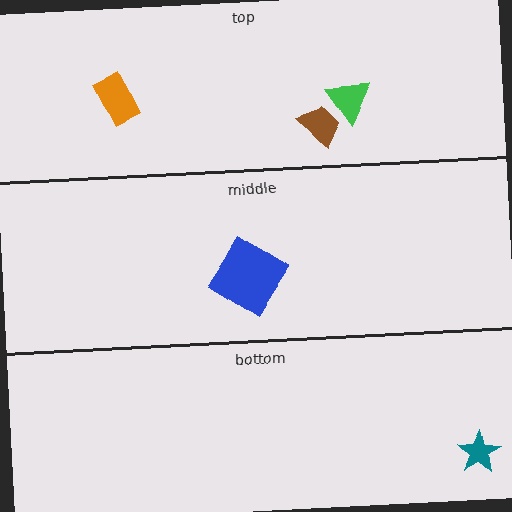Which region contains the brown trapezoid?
The top region.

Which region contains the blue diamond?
The middle region.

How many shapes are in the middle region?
1.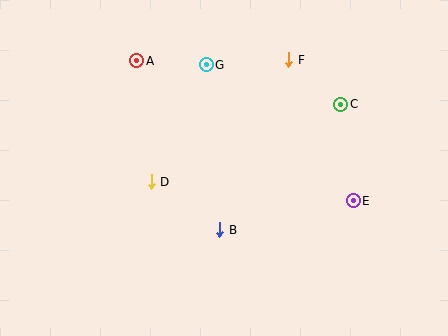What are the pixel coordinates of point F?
Point F is at (289, 60).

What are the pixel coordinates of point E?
Point E is at (353, 201).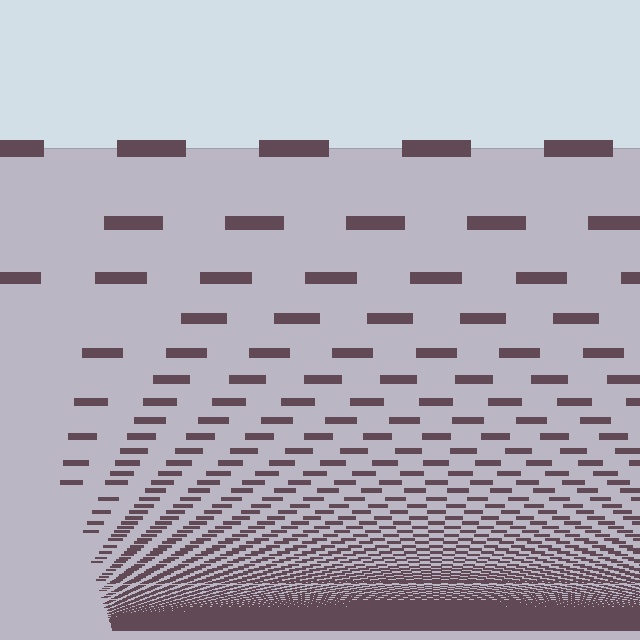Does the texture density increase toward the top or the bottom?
Density increases toward the bottom.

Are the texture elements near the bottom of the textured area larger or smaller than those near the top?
Smaller. The gradient is inverted — elements near the bottom are smaller and denser.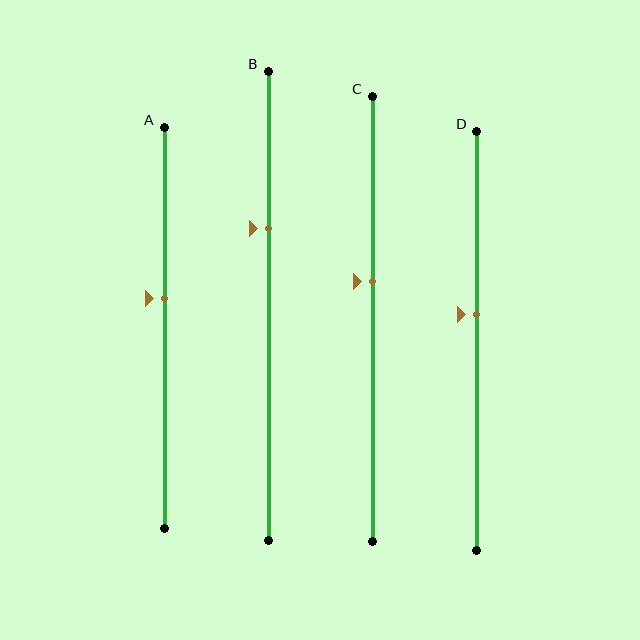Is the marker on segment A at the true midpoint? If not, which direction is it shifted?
No, the marker on segment A is shifted upward by about 7% of the segment length.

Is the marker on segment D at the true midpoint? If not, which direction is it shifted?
No, the marker on segment D is shifted upward by about 6% of the segment length.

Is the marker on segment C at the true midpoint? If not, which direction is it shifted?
No, the marker on segment C is shifted upward by about 8% of the segment length.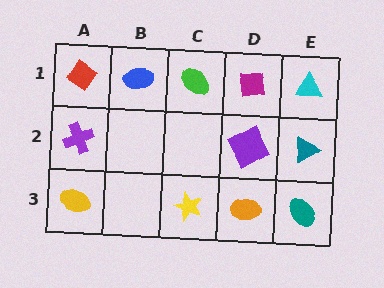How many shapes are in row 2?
3 shapes.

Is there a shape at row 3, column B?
No, that cell is empty.